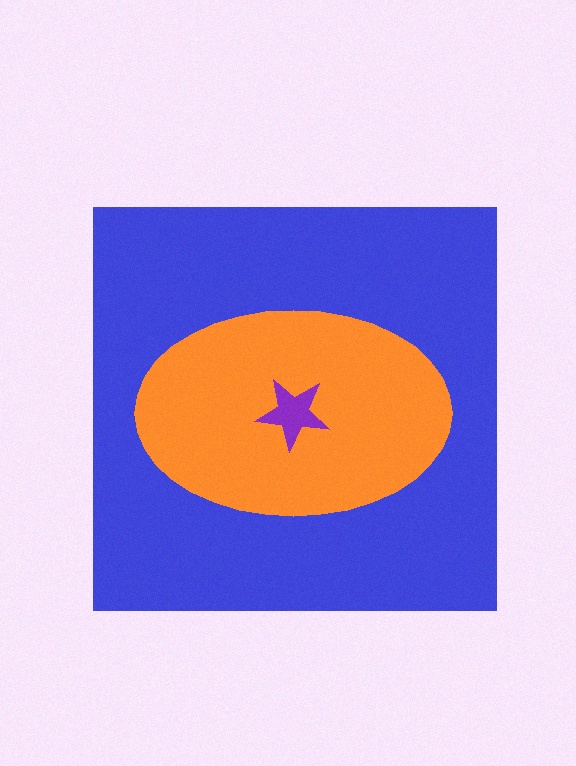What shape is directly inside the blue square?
The orange ellipse.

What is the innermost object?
The purple star.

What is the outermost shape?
The blue square.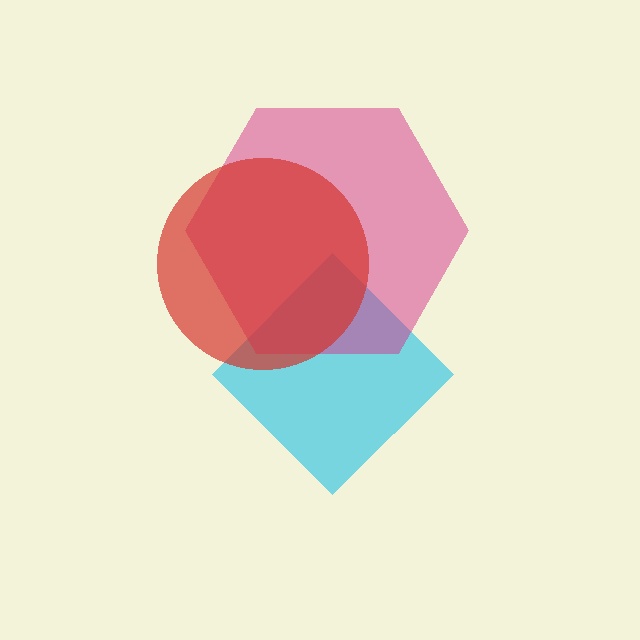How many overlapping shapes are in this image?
There are 3 overlapping shapes in the image.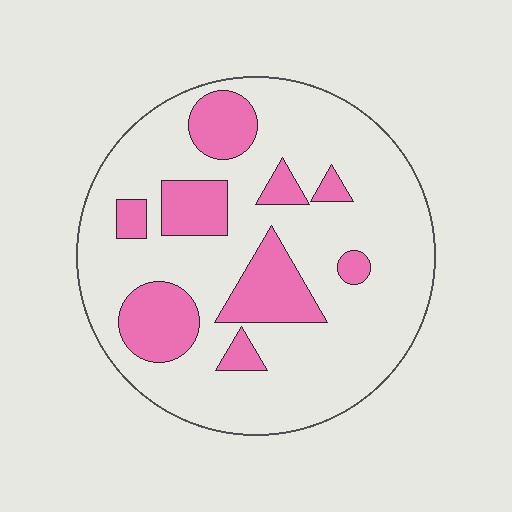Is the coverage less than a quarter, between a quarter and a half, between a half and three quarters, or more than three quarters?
Less than a quarter.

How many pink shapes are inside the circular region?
9.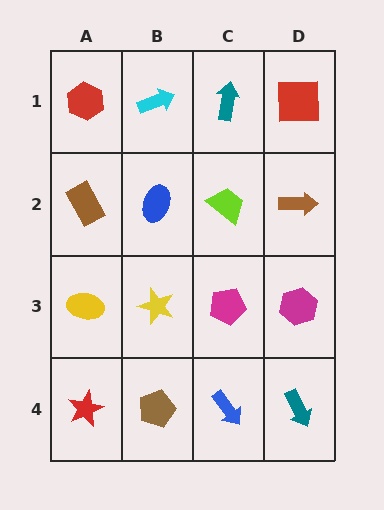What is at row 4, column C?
A blue arrow.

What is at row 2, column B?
A blue ellipse.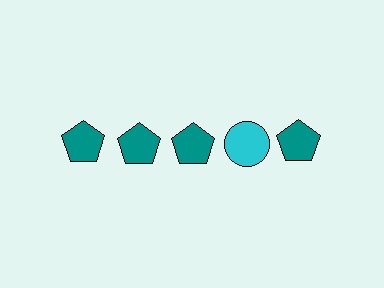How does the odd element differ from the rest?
It differs in both color (cyan instead of teal) and shape (circle instead of pentagon).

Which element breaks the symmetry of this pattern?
The cyan circle in the top row, second from right column breaks the symmetry. All other shapes are teal pentagons.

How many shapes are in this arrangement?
There are 5 shapes arranged in a grid pattern.